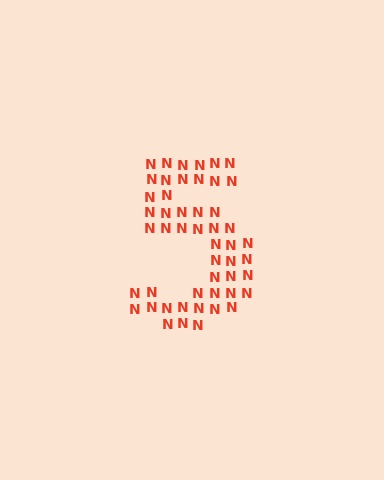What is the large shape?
The large shape is the digit 5.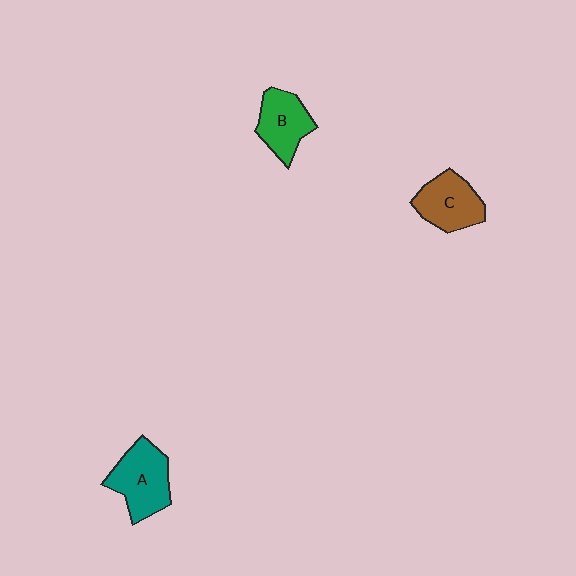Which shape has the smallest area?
Shape B (green).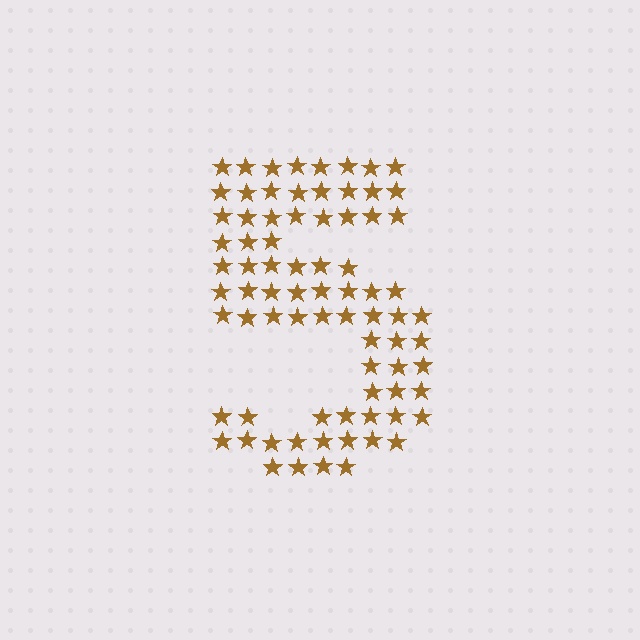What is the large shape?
The large shape is the digit 5.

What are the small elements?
The small elements are stars.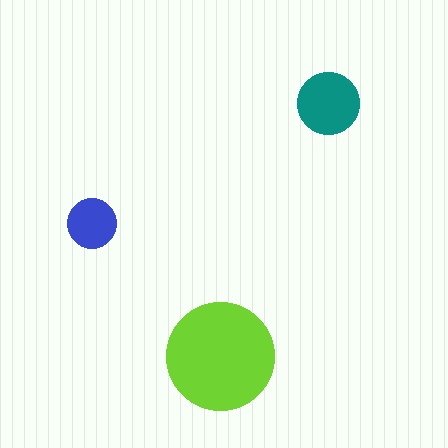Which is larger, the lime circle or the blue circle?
The lime one.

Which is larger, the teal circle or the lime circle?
The lime one.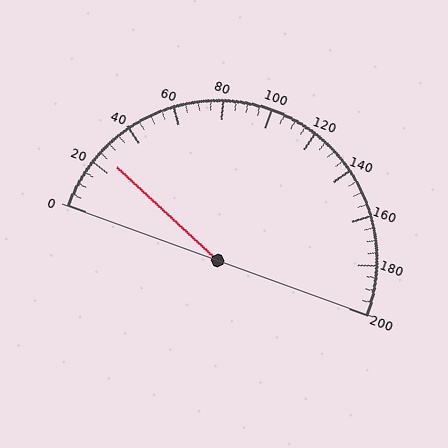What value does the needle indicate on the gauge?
The needle indicates approximately 25.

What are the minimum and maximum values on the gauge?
The gauge ranges from 0 to 200.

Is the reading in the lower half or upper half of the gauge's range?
The reading is in the lower half of the range (0 to 200).